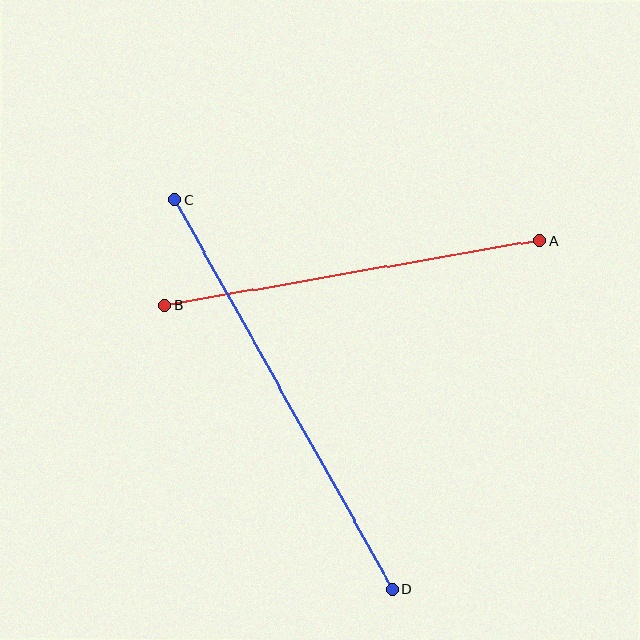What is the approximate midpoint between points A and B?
The midpoint is at approximately (352, 273) pixels.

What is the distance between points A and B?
The distance is approximately 380 pixels.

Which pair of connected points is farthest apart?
Points C and D are farthest apart.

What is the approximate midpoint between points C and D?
The midpoint is at approximately (284, 394) pixels.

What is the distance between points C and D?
The distance is approximately 446 pixels.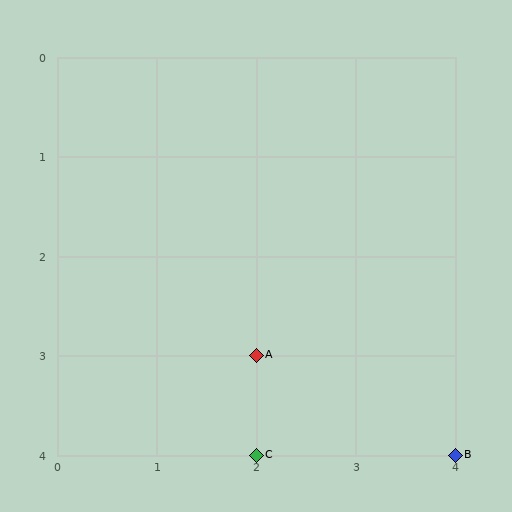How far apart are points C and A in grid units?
Points C and A are 1 row apart.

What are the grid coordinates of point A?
Point A is at grid coordinates (2, 3).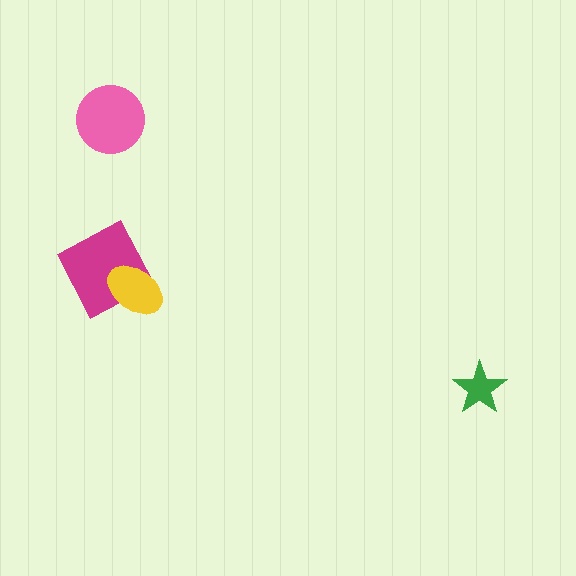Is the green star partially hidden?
No, no other shape covers it.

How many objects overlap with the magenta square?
1 object overlaps with the magenta square.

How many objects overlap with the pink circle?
0 objects overlap with the pink circle.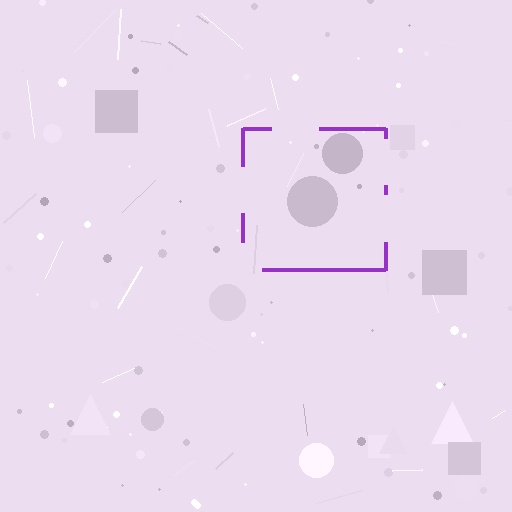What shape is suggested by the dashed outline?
The dashed outline suggests a square.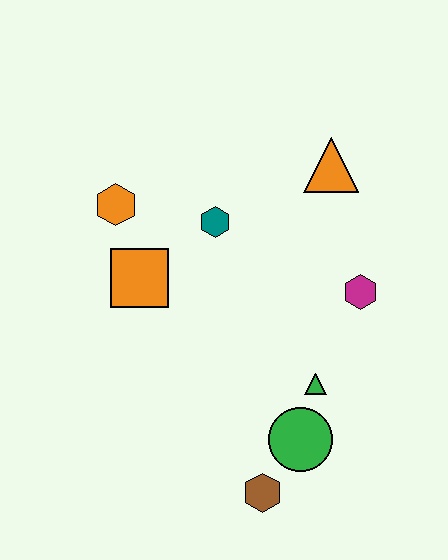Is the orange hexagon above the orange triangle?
No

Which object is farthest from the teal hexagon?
The brown hexagon is farthest from the teal hexagon.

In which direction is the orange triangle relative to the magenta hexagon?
The orange triangle is above the magenta hexagon.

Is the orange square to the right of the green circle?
No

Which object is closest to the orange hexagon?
The orange square is closest to the orange hexagon.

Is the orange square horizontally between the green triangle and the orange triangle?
No